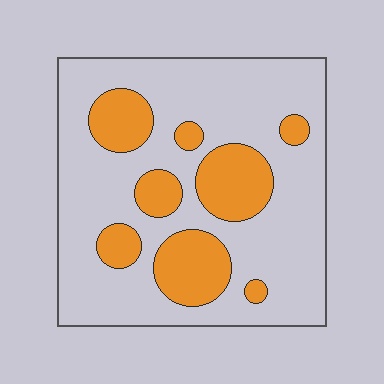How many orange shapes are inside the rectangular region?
8.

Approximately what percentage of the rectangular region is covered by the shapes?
Approximately 25%.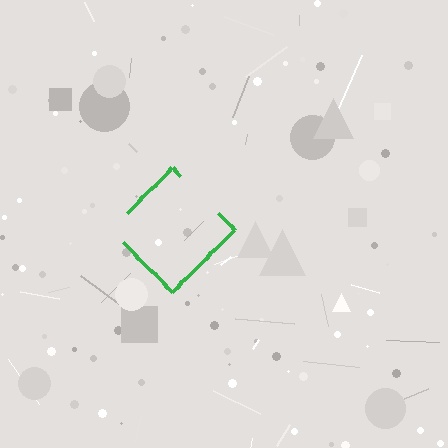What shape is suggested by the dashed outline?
The dashed outline suggests a diamond.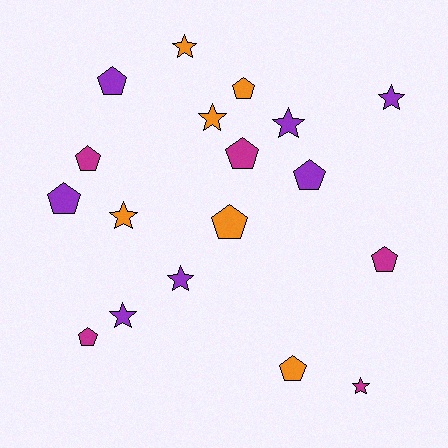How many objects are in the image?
There are 18 objects.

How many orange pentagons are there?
There are 3 orange pentagons.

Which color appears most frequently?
Purple, with 7 objects.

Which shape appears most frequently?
Pentagon, with 10 objects.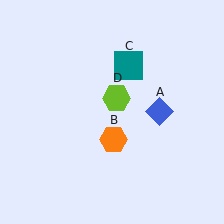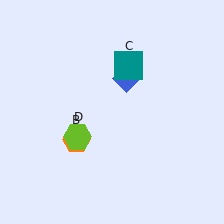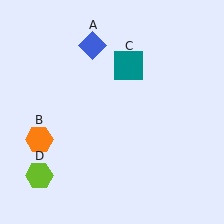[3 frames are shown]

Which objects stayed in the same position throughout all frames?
Teal square (object C) remained stationary.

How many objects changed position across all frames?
3 objects changed position: blue diamond (object A), orange hexagon (object B), lime hexagon (object D).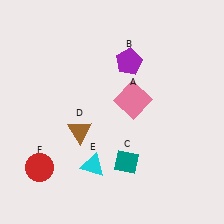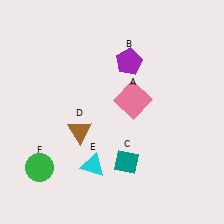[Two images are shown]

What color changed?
The circle (F) changed from red in Image 1 to green in Image 2.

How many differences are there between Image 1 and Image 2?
There is 1 difference between the two images.